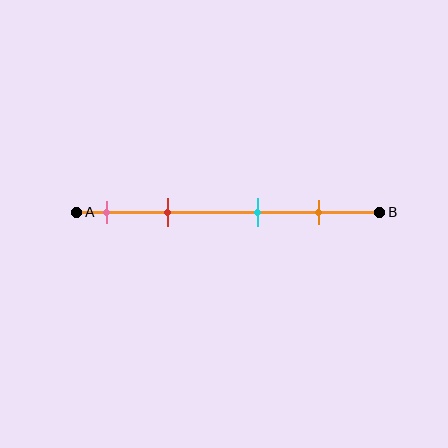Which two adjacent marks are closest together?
The pink and red marks are the closest adjacent pair.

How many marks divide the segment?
There are 4 marks dividing the segment.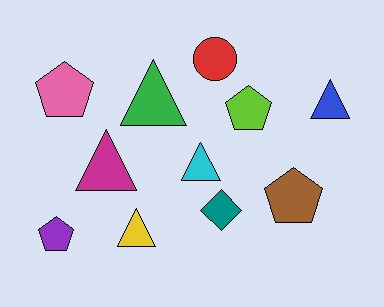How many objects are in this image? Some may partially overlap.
There are 11 objects.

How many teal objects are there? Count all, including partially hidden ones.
There is 1 teal object.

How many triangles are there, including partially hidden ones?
There are 5 triangles.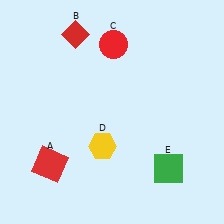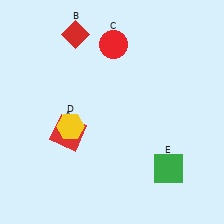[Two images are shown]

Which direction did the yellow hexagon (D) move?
The yellow hexagon (D) moved left.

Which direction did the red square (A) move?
The red square (A) moved up.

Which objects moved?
The objects that moved are: the red square (A), the yellow hexagon (D).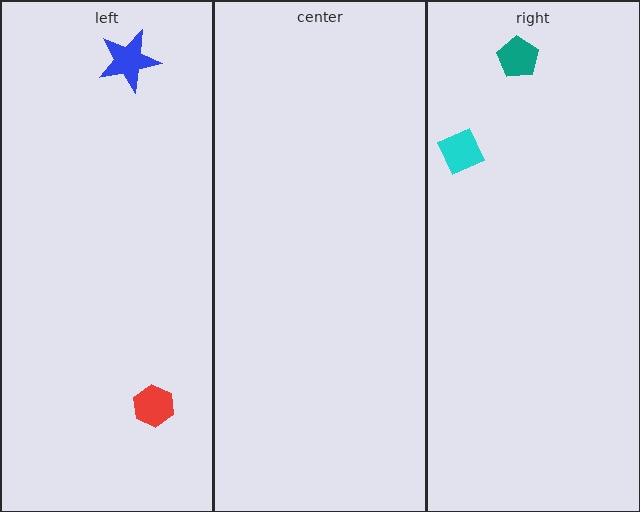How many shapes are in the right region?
2.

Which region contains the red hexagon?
The left region.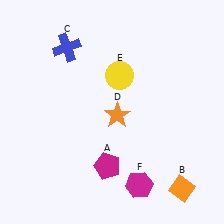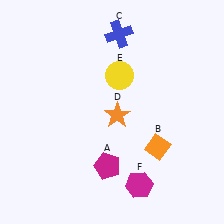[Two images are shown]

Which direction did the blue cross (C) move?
The blue cross (C) moved right.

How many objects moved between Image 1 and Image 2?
2 objects moved between the two images.